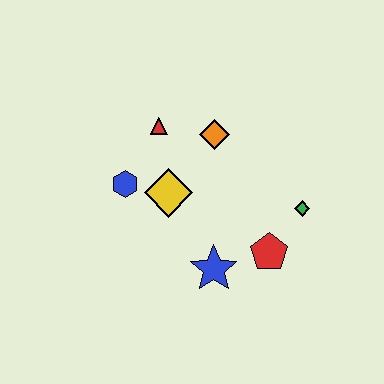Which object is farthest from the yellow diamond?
The green diamond is farthest from the yellow diamond.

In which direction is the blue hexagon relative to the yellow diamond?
The blue hexagon is to the left of the yellow diamond.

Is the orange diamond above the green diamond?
Yes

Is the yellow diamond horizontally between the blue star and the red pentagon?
No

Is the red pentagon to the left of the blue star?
No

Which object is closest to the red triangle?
The orange diamond is closest to the red triangle.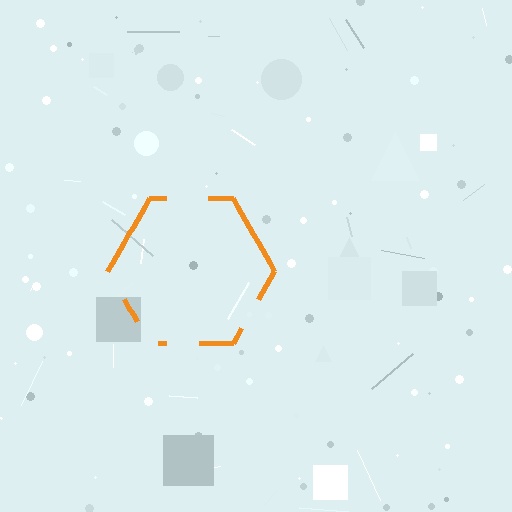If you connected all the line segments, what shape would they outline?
They would outline a hexagon.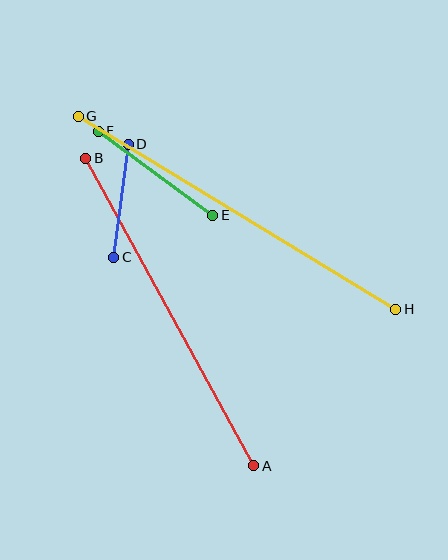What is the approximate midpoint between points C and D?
The midpoint is at approximately (121, 201) pixels.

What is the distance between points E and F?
The distance is approximately 142 pixels.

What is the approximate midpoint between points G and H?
The midpoint is at approximately (237, 213) pixels.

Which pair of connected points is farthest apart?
Points G and H are farthest apart.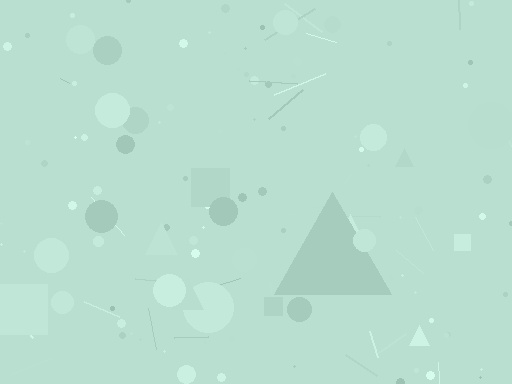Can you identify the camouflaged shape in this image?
The camouflaged shape is a triangle.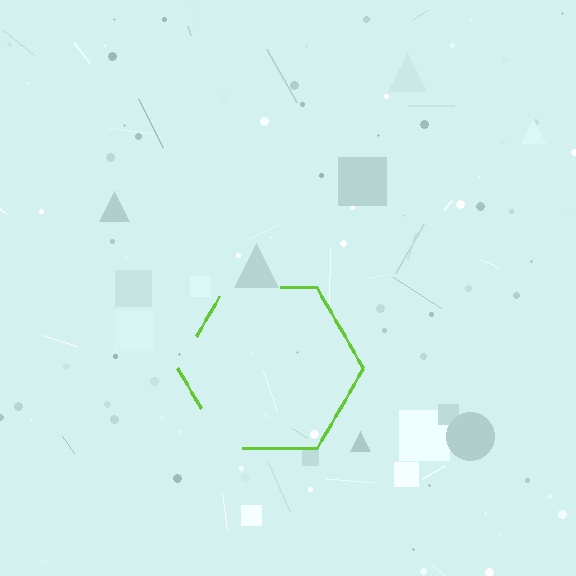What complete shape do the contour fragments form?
The contour fragments form a hexagon.